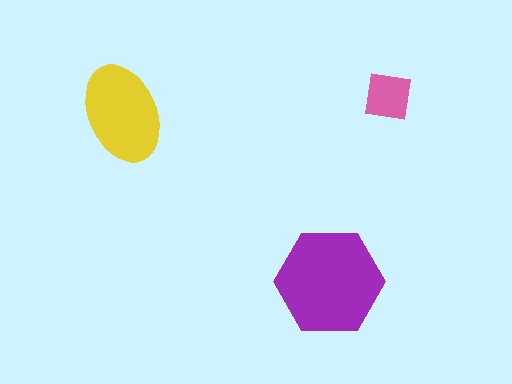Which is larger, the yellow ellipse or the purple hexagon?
The purple hexagon.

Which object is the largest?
The purple hexagon.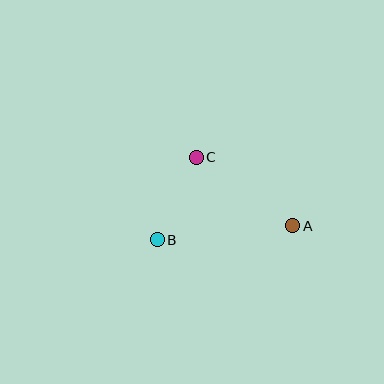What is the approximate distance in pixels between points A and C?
The distance between A and C is approximately 118 pixels.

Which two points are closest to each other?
Points B and C are closest to each other.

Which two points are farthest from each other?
Points A and B are farthest from each other.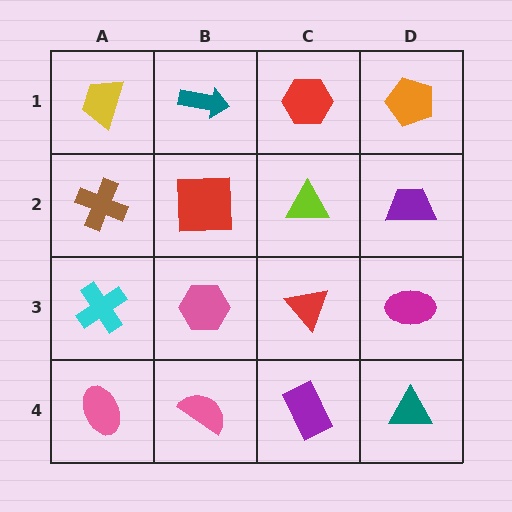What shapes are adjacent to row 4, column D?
A magenta ellipse (row 3, column D), a purple rectangle (row 4, column C).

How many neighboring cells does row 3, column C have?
4.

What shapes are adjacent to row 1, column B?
A red square (row 2, column B), a yellow trapezoid (row 1, column A), a red hexagon (row 1, column C).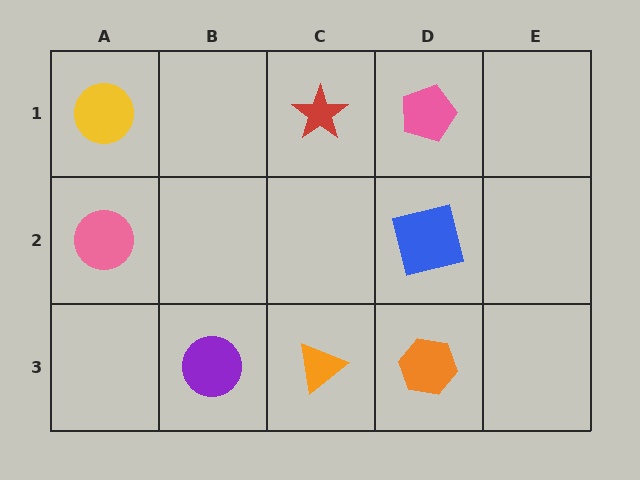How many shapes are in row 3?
3 shapes.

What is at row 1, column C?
A red star.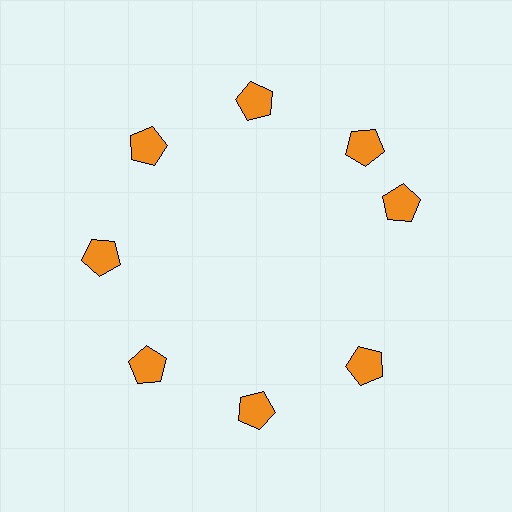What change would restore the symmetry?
The symmetry would be restored by rotating it back into even spacing with its neighbors so that all 8 pentagons sit at equal angles and equal distance from the center.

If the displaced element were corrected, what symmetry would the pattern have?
It would have 8-fold rotational symmetry — the pattern would map onto itself every 45 degrees.